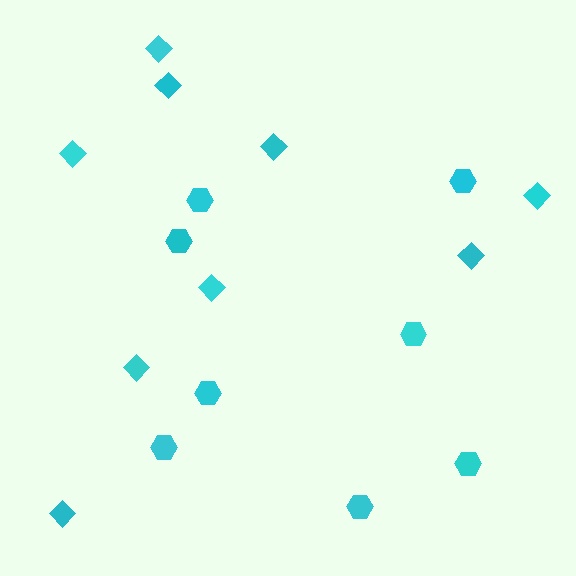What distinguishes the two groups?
There are 2 groups: one group of diamonds (9) and one group of hexagons (8).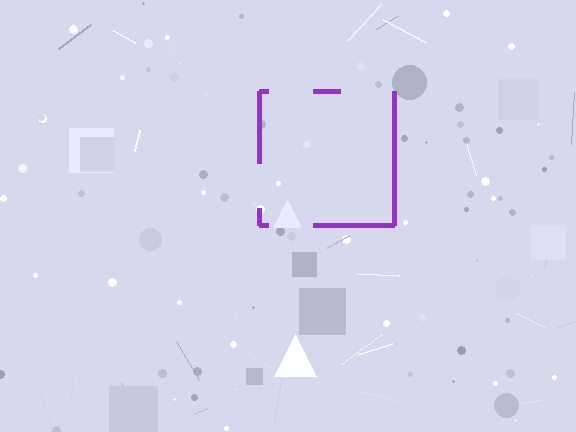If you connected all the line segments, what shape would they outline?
They would outline a square.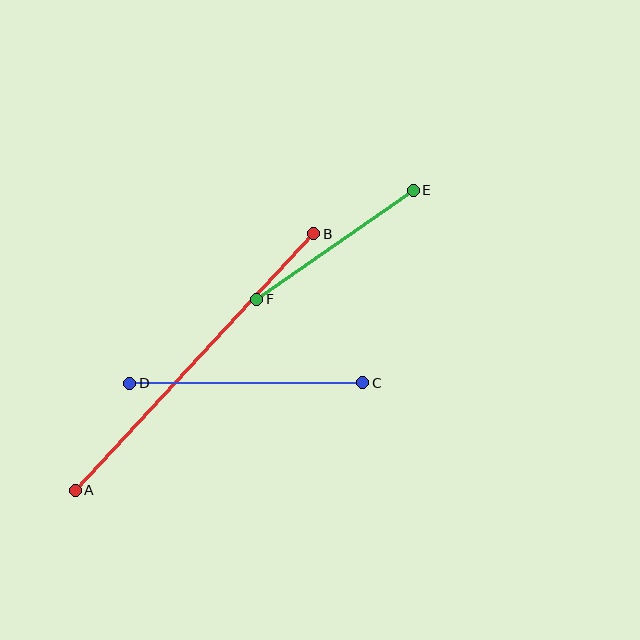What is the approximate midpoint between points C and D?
The midpoint is at approximately (246, 383) pixels.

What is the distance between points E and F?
The distance is approximately 190 pixels.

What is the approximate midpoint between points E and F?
The midpoint is at approximately (335, 245) pixels.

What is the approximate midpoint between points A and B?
The midpoint is at approximately (194, 362) pixels.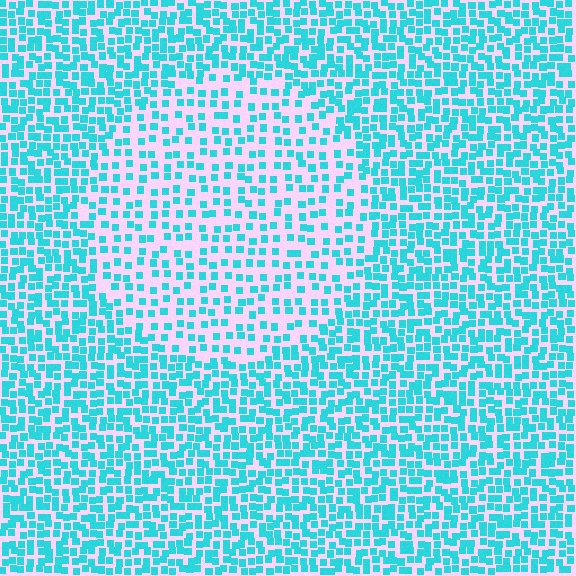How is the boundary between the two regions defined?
The boundary is defined by a change in element density (approximately 1.9x ratio). All elements are the same color, size, and shape.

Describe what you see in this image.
The image contains small cyan elements arranged at two different densities. A circle-shaped region is visible where the elements are less densely packed than the surrounding area.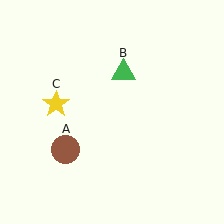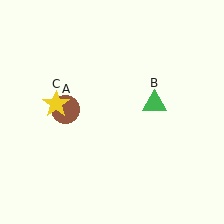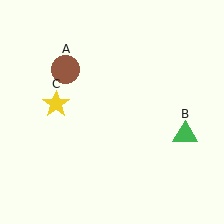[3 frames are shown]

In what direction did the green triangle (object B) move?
The green triangle (object B) moved down and to the right.